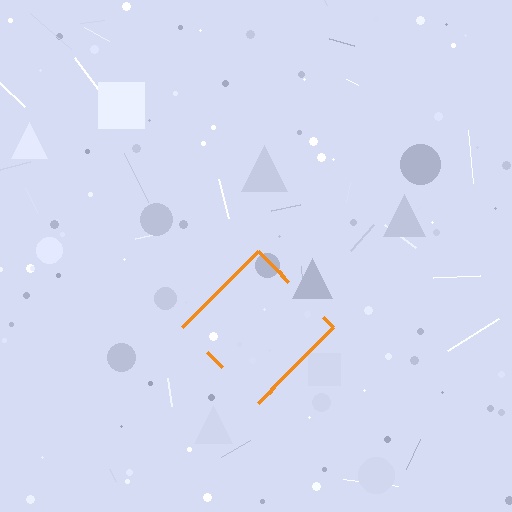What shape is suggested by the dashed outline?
The dashed outline suggests a diamond.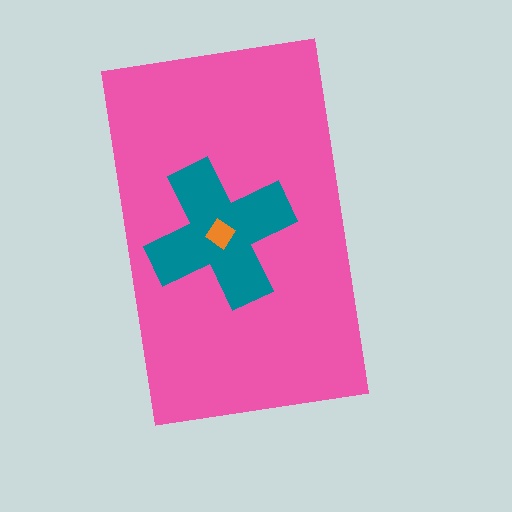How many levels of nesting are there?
3.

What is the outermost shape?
The pink rectangle.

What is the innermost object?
The orange diamond.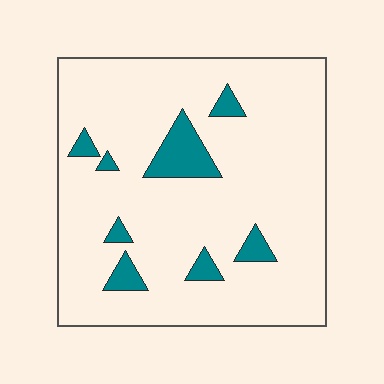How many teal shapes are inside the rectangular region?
8.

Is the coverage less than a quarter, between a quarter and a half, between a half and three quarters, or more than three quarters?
Less than a quarter.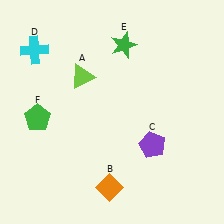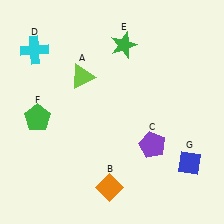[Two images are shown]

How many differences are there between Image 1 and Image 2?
There is 1 difference between the two images.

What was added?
A blue diamond (G) was added in Image 2.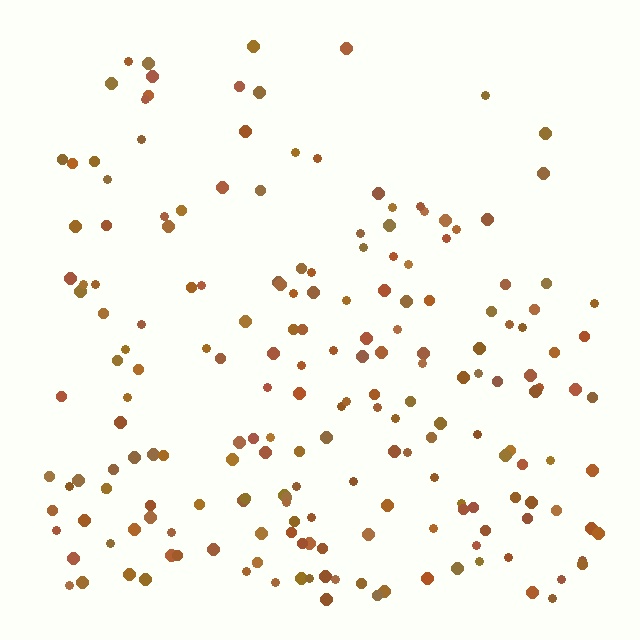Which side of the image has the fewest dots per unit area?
The top.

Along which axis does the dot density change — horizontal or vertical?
Vertical.